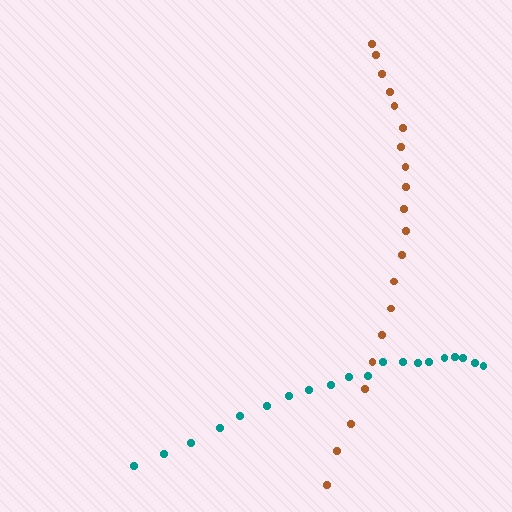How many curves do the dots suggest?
There are 2 distinct paths.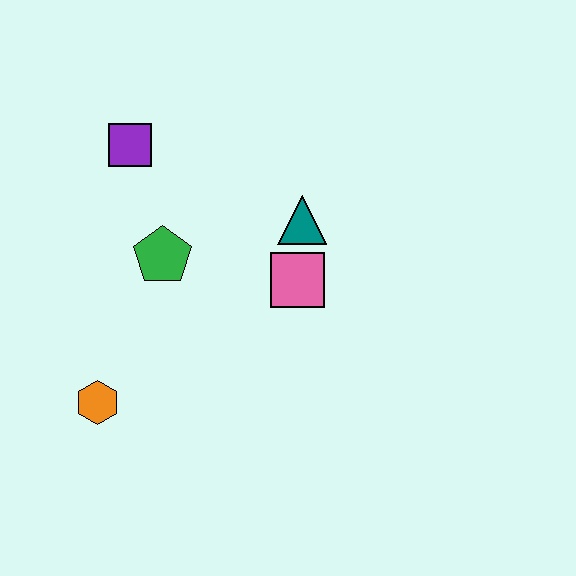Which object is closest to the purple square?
The green pentagon is closest to the purple square.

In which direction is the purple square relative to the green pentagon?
The purple square is above the green pentagon.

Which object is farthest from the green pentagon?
The orange hexagon is farthest from the green pentagon.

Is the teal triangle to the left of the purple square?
No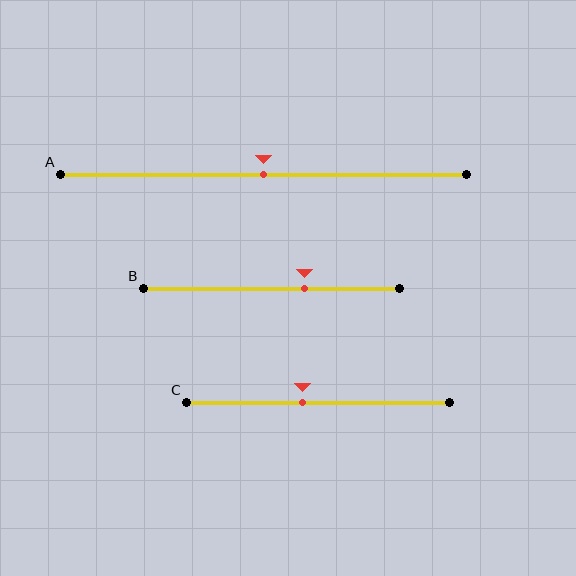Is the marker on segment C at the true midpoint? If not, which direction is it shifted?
No, the marker on segment C is shifted to the left by about 6% of the segment length.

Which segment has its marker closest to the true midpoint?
Segment A has its marker closest to the true midpoint.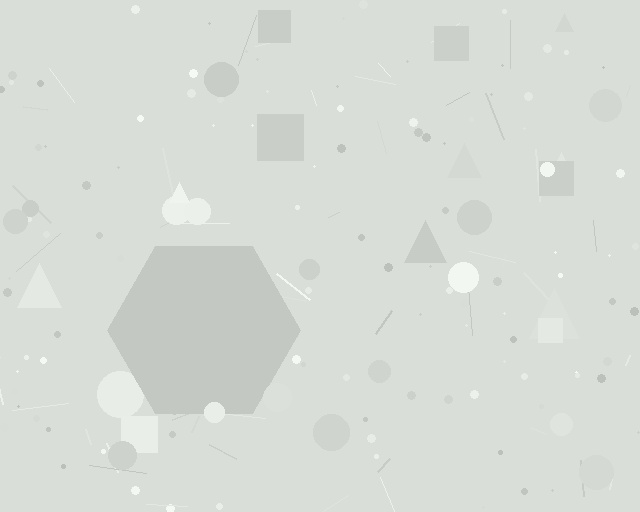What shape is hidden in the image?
A hexagon is hidden in the image.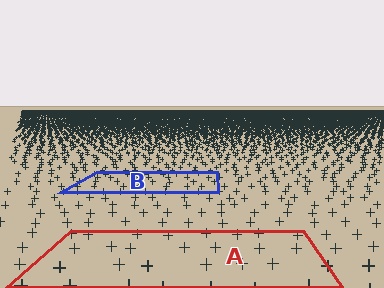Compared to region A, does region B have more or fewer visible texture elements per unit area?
Region B has more texture elements per unit area — they are packed more densely because it is farther away.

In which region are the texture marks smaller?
The texture marks are smaller in region B, because it is farther away.